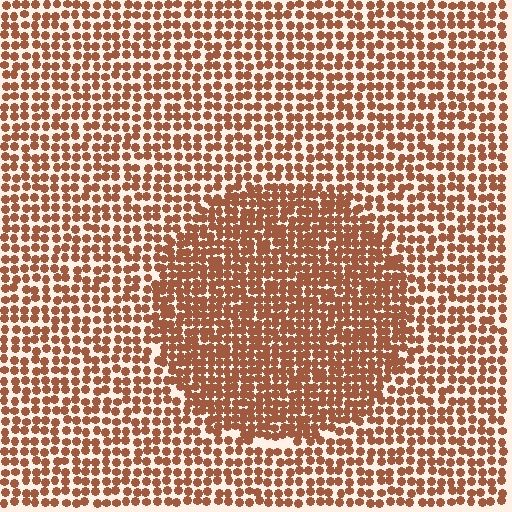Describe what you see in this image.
The image contains small brown elements arranged at two different densities. A circle-shaped region is visible where the elements are more densely packed than the surrounding area.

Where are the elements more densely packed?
The elements are more densely packed inside the circle boundary.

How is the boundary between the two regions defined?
The boundary is defined by a change in element density (approximately 1.6x ratio). All elements are the same color, size, and shape.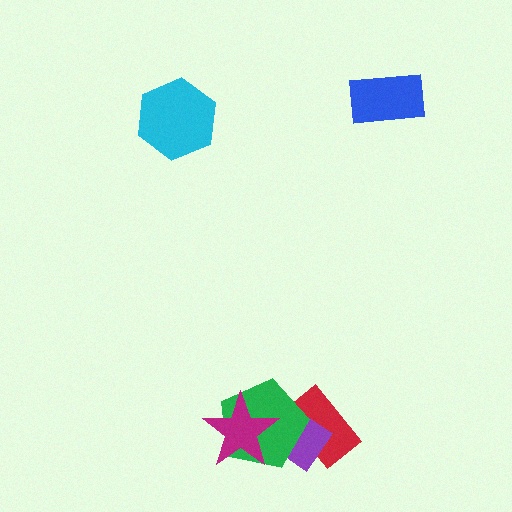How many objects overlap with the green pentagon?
3 objects overlap with the green pentagon.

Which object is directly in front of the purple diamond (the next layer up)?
The green pentagon is directly in front of the purple diamond.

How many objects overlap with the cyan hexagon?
0 objects overlap with the cyan hexagon.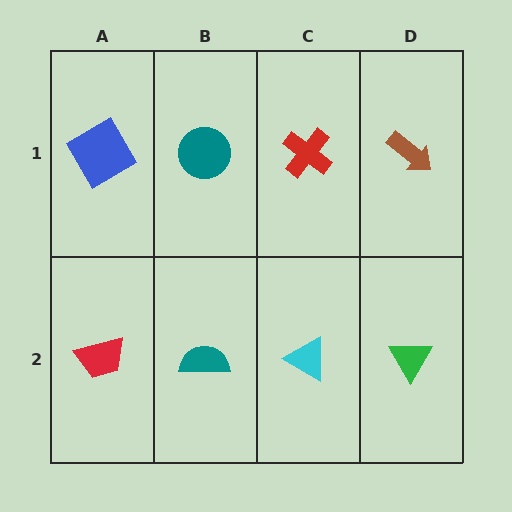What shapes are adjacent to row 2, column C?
A red cross (row 1, column C), a teal semicircle (row 2, column B), a green triangle (row 2, column D).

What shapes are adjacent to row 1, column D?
A green triangle (row 2, column D), a red cross (row 1, column C).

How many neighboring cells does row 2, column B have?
3.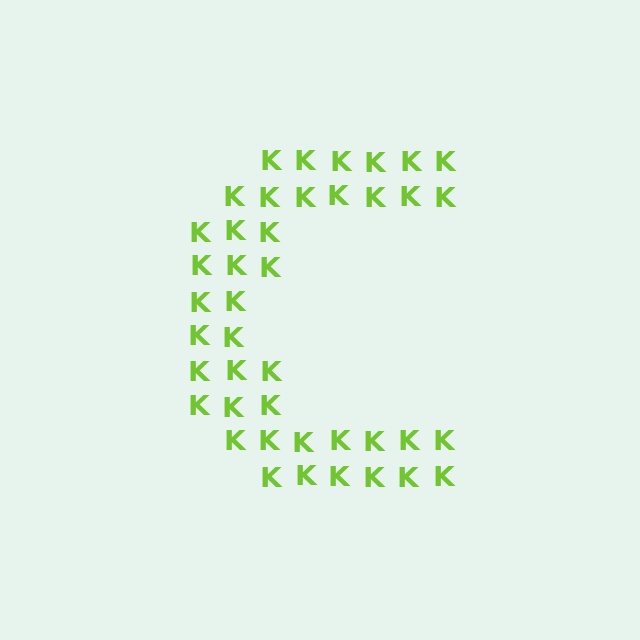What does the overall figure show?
The overall figure shows the letter C.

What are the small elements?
The small elements are letter K's.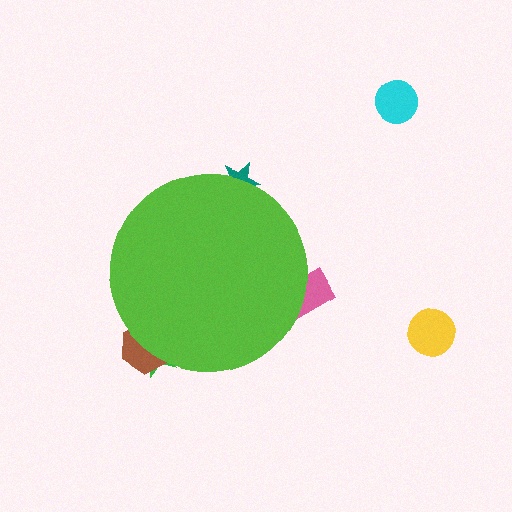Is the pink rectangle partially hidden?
Yes, the pink rectangle is partially hidden behind the lime circle.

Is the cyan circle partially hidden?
No, the cyan circle is fully visible.